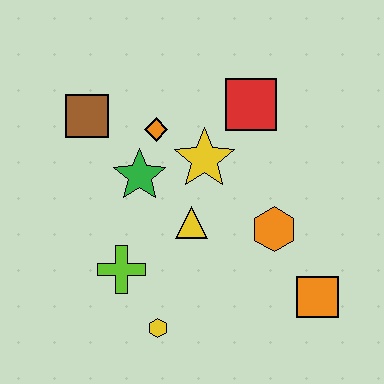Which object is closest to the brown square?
The orange diamond is closest to the brown square.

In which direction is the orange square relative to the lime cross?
The orange square is to the right of the lime cross.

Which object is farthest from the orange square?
The brown square is farthest from the orange square.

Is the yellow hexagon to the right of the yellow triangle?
No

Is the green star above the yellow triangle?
Yes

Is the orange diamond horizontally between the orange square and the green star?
Yes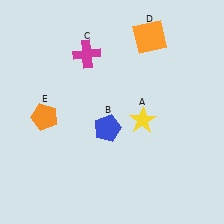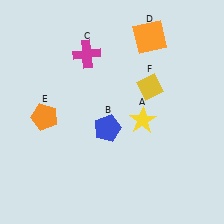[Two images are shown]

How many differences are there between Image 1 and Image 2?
There is 1 difference between the two images.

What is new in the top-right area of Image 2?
A yellow diamond (F) was added in the top-right area of Image 2.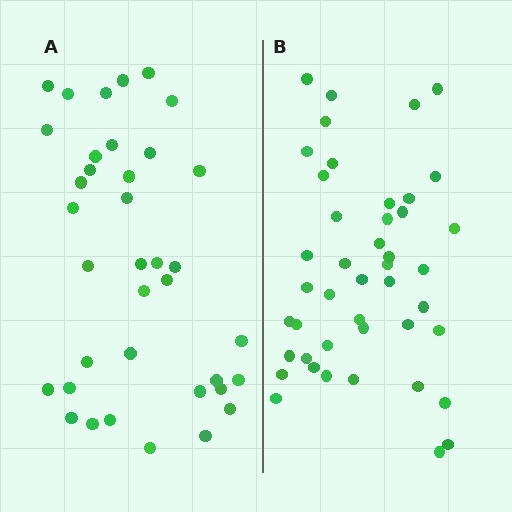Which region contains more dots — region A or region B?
Region B (the right region) has more dots.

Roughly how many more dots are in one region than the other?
Region B has roughly 8 or so more dots than region A.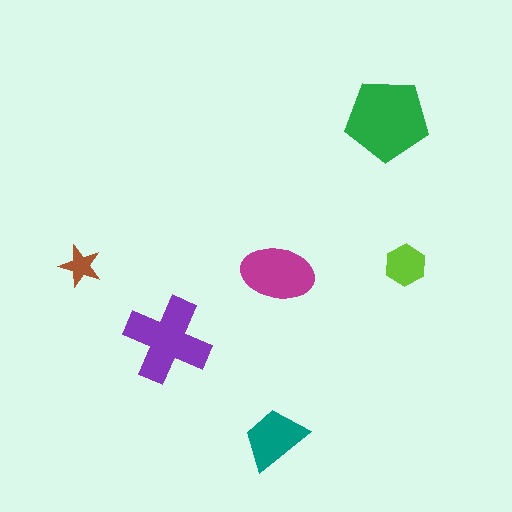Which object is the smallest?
The brown star.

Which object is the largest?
The green pentagon.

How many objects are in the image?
There are 6 objects in the image.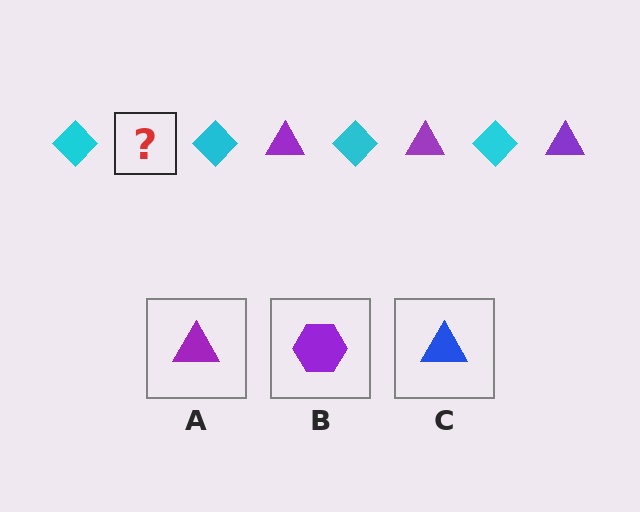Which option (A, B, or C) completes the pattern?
A.